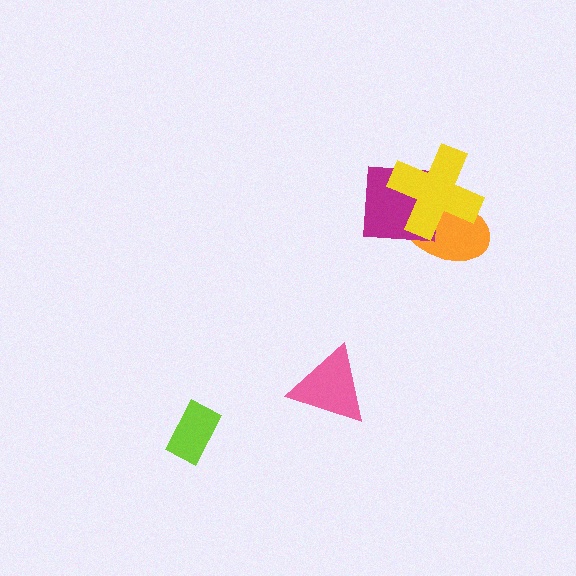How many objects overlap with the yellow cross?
2 objects overlap with the yellow cross.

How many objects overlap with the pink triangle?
0 objects overlap with the pink triangle.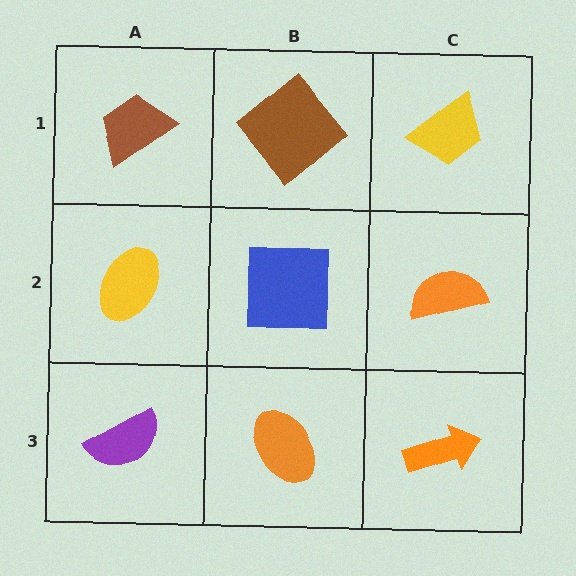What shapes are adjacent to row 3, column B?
A blue square (row 2, column B), a purple semicircle (row 3, column A), an orange arrow (row 3, column C).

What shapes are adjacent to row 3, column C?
An orange semicircle (row 2, column C), an orange ellipse (row 3, column B).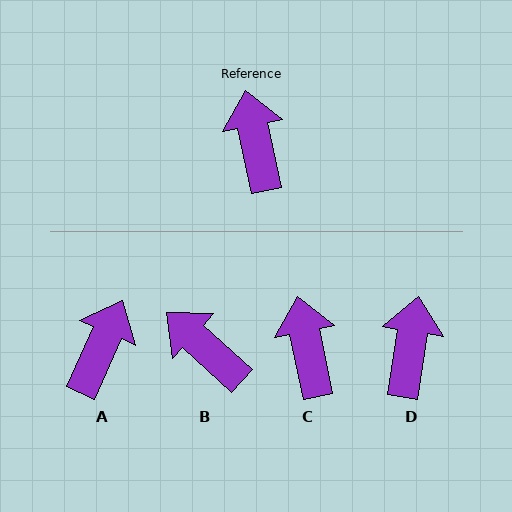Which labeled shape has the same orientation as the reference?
C.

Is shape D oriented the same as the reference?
No, it is off by about 21 degrees.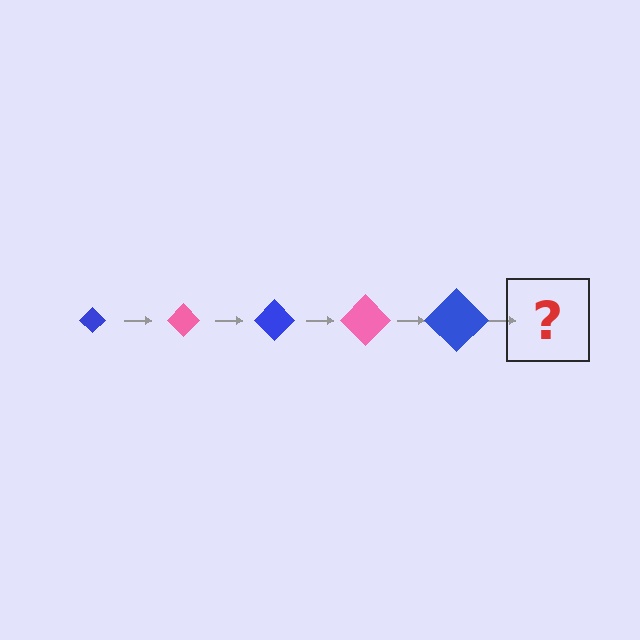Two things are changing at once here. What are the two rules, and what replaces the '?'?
The two rules are that the diamond grows larger each step and the color cycles through blue and pink. The '?' should be a pink diamond, larger than the previous one.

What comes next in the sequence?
The next element should be a pink diamond, larger than the previous one.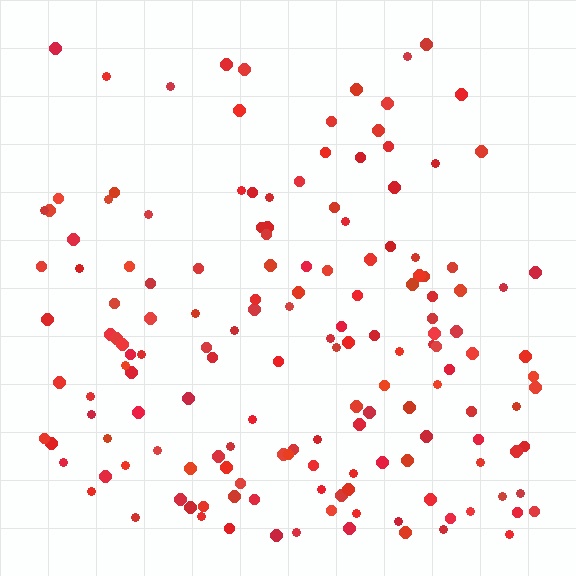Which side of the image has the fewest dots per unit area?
The top.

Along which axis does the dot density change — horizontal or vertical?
Vertical.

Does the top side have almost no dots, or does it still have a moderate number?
Still a moderate number, just noticeably fewer than the bottom.